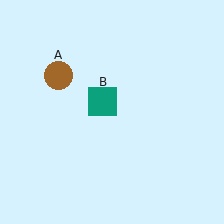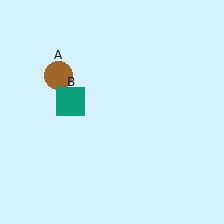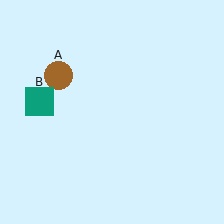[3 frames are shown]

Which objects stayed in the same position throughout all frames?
Brown circle (object A) remained stationary.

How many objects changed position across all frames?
1 object changed position: teal square (object B).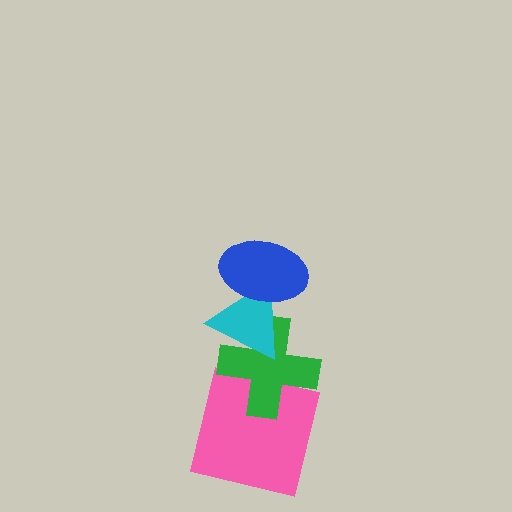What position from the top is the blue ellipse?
The blue ellipse is 1st from the top.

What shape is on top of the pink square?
The green cross is on top of the pink square.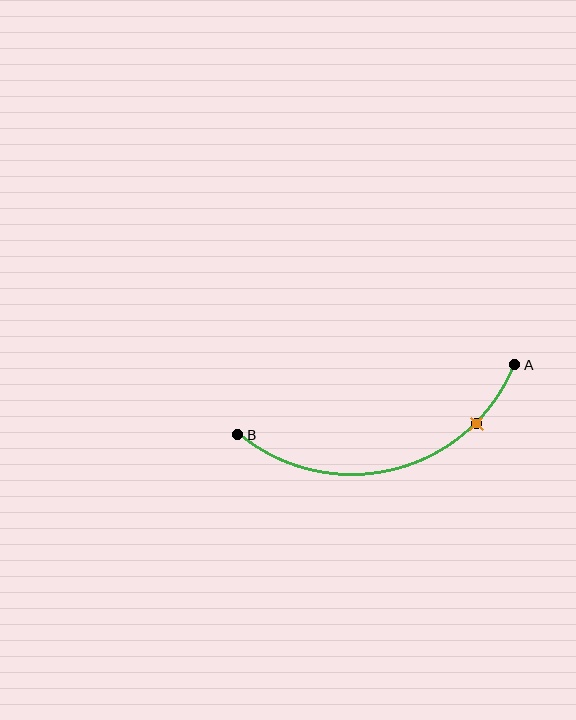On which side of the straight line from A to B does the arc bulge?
The arc bulges below the straight line connecting A and B.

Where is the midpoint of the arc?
The arc midpoint is the point on the curve farthest from the straight line joining A and B. It sits below that line.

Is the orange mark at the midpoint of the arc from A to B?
No. The orange mark lies on the arc but is closer to endpoint A. The arc midpoint would be at the point on the curve equidistant along the arc from both A and B.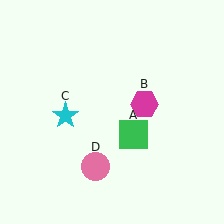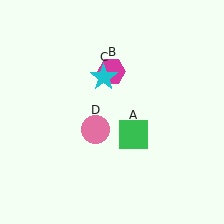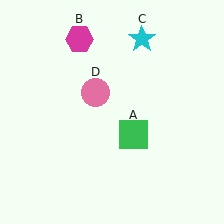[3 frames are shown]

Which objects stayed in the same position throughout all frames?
Green square (object A) remained stationary.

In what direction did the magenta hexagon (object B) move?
The magenta hexagon (object B) moved up and to the left.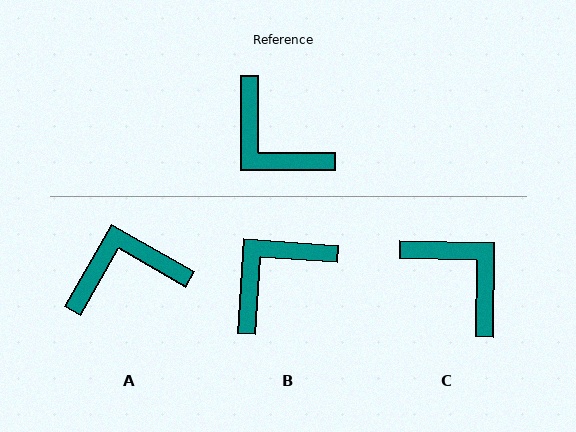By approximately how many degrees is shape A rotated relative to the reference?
Approximately 119 degrees clockwise.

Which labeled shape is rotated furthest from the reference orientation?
C, about 180 degrees away.